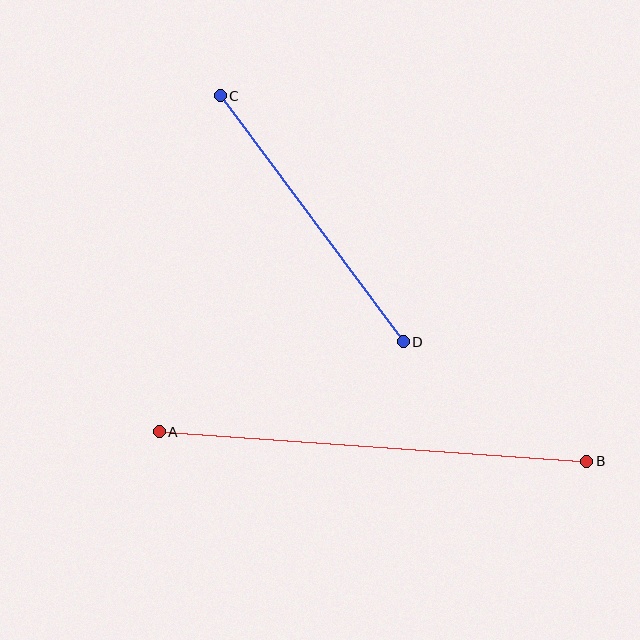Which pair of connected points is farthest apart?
Points A and B are farthest apart.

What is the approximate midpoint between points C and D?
The midpoint is at approximately (312, 219) pixels.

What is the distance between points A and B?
The distance is approximately 429 pixels.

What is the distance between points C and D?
The distance is approximately 307 pixels.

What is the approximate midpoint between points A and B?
The midpoint is at approximately (373, 447) pixels.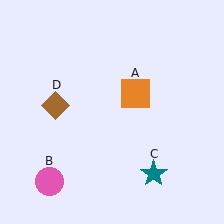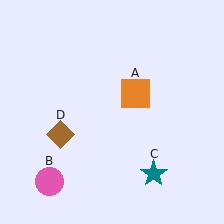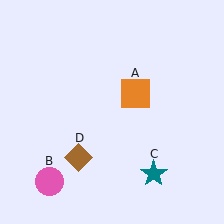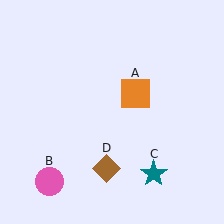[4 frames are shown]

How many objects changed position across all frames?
1 object changed position: brown diamond (object D).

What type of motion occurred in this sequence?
The brown diamond (object D) rotated counterclockwise around the center of the scene.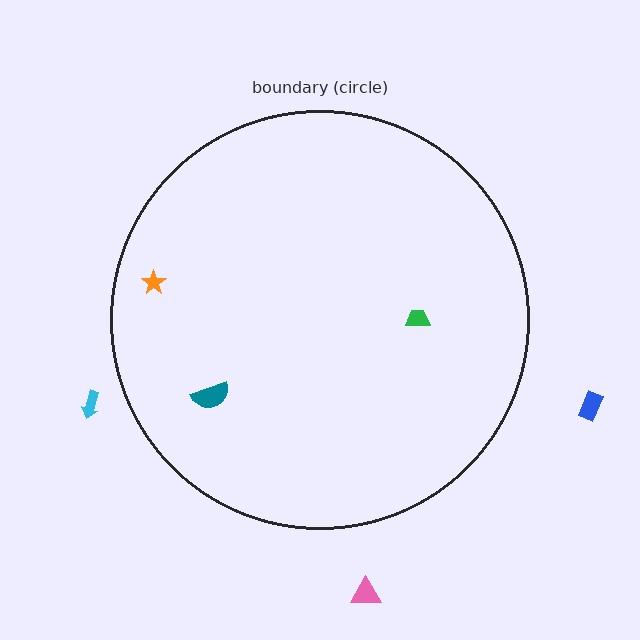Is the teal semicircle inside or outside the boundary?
Inside.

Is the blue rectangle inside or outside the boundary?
Outside.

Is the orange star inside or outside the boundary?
Inside.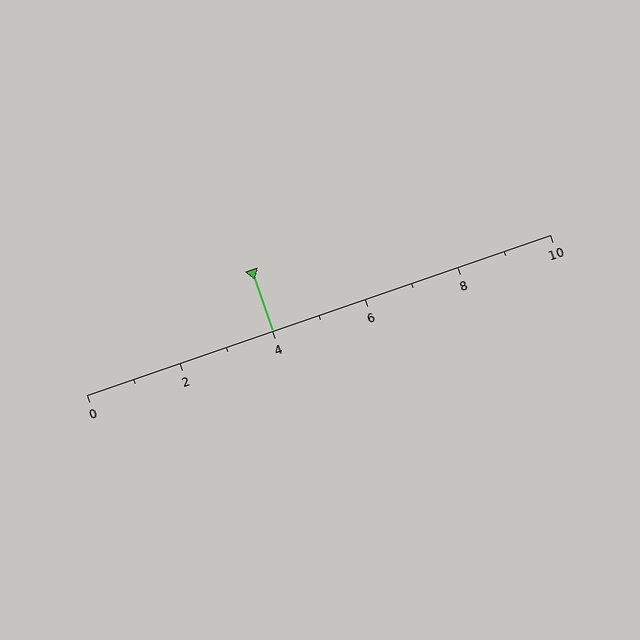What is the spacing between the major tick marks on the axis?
The major ticks are spaced 2 apart.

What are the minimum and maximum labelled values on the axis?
The axis runs from 0 to 10.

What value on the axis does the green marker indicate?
The marker indicates approximately 4.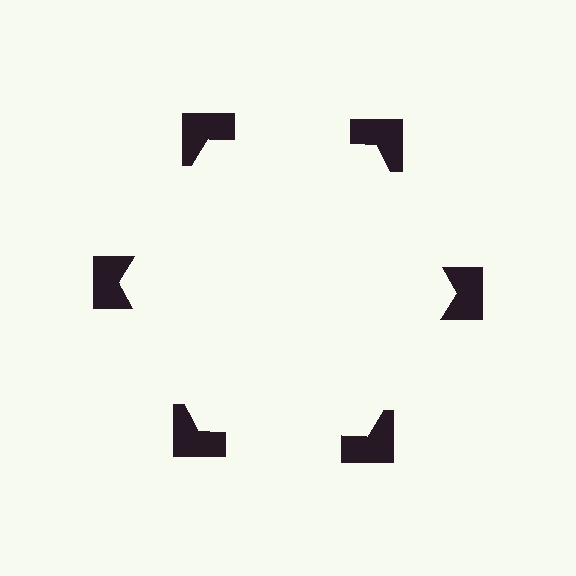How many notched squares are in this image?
There are 6 — one at each vertex of the illusory hexagon.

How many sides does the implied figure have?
6 sides.